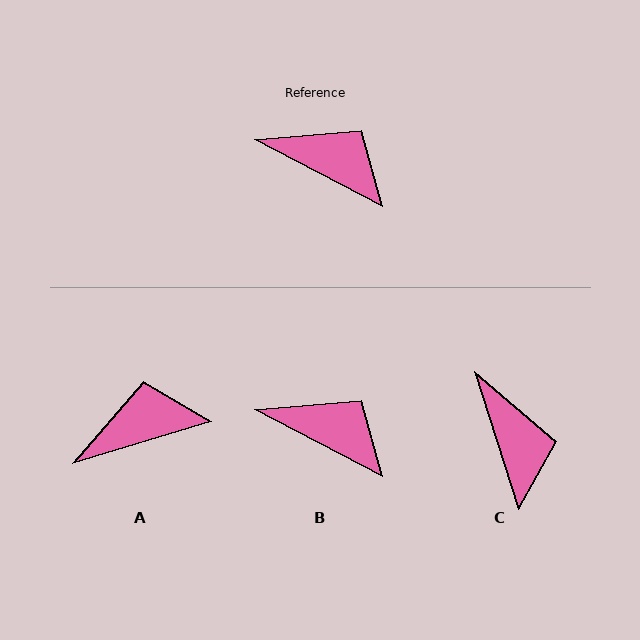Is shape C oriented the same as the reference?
No, it is off by about 45 degrees.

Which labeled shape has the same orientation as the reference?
B.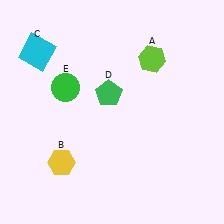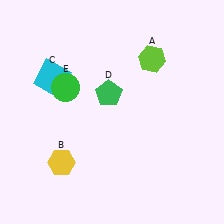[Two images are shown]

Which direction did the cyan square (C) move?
The cyan square (C) moved down.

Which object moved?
The cyan square (C) moved down.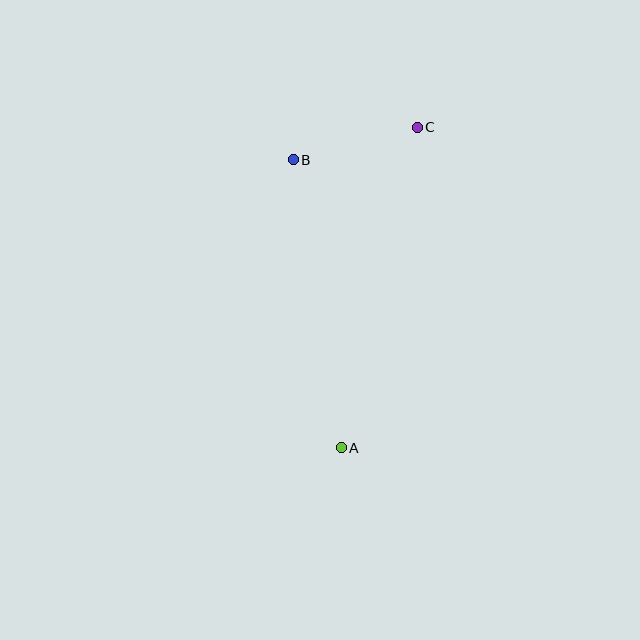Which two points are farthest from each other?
Points A and C are farthest from each other.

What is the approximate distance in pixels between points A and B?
The distance between A and B is approximately 292 pixels.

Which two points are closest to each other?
Points B and C are closest to each other.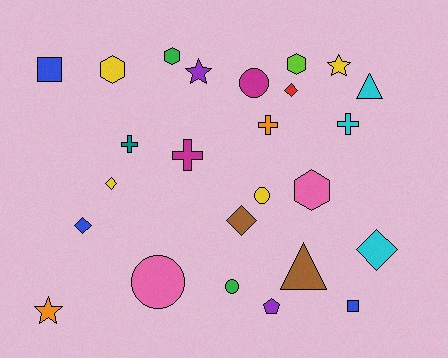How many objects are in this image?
There are 25 objects.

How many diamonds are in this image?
There are 5 diamonds.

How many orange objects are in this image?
There are 2 orange objects.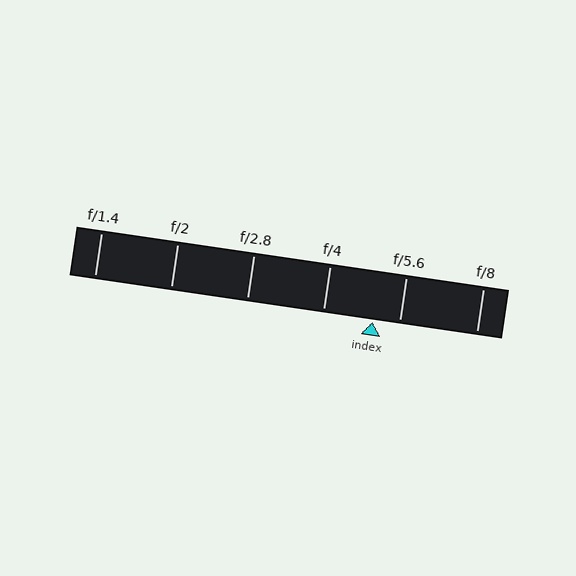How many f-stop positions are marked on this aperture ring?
There are 6 f-stop positions marked.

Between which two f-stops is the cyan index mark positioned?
The index mark is between f/4 and f/5.6.